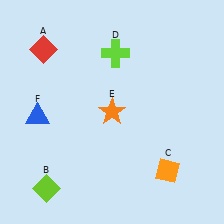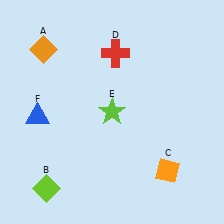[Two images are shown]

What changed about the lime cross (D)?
In Image 1, D is lime. In Image 2, it changed to red.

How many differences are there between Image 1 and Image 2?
There are 3 differences between the two images.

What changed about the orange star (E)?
In Image 1, E is orange. In Image 2, it changed to lime.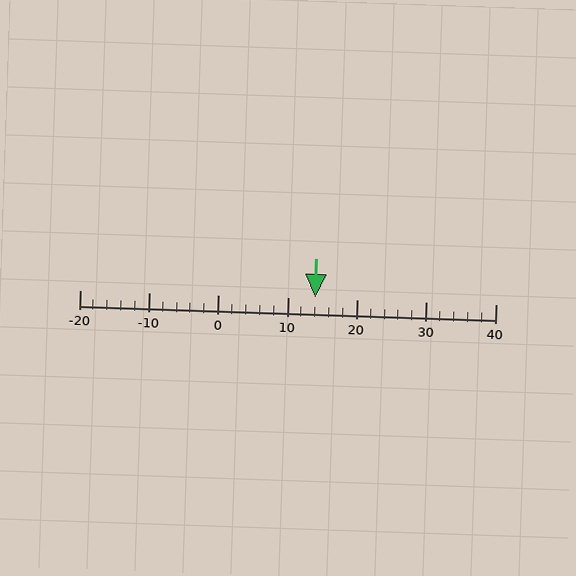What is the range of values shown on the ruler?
The ruler shows values from -20 to 40.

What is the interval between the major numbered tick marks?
The major tick marks are spaced 10 units apart.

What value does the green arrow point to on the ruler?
The green arrow points to approximately 14.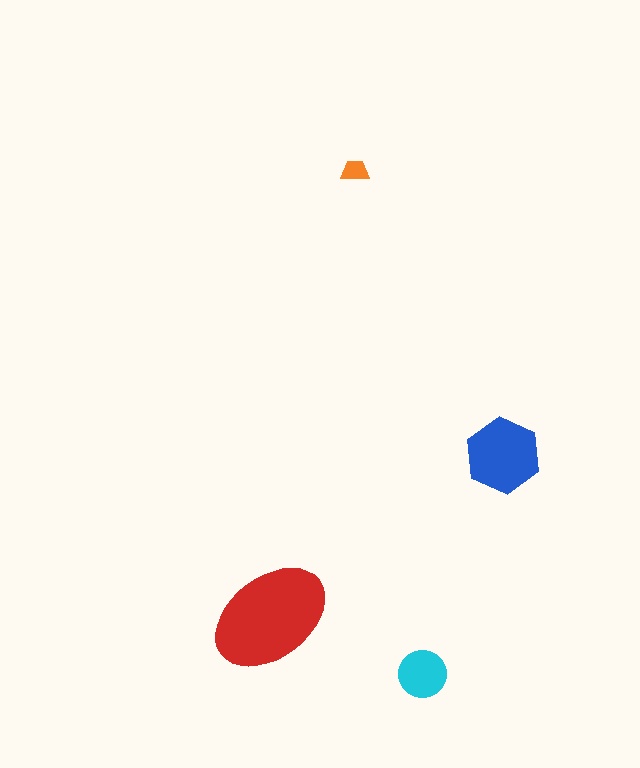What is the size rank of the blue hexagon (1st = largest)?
2nd.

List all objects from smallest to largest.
The orange trapezoid, the cyan circle, the blue hexagon, the red ellipse.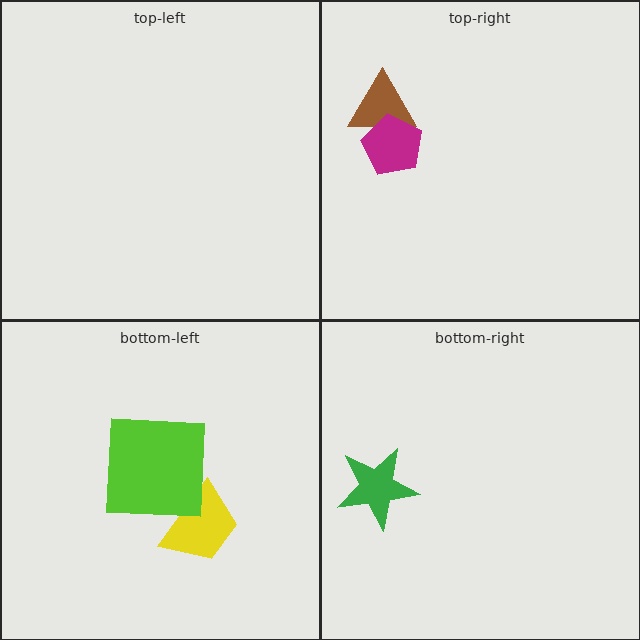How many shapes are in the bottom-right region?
1.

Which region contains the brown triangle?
The top-right region.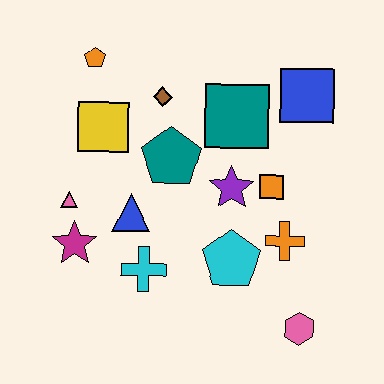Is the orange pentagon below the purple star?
No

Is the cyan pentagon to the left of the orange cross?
Yes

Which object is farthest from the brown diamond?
The pink hexagon is farthest from the brown diamond.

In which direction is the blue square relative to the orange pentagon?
The blue square is to the right of the orange pentagon.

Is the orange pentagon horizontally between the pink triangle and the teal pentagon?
Yes